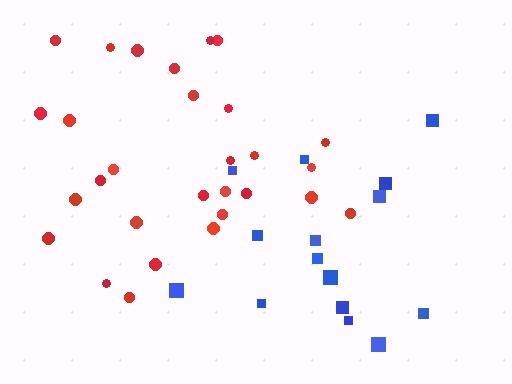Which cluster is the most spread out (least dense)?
Blue.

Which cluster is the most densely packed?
Red.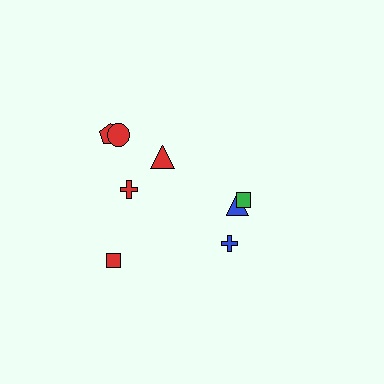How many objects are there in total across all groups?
There are 8 objects.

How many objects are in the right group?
There are 3 objects.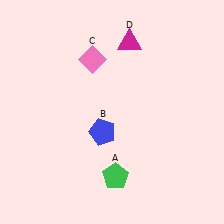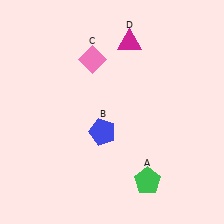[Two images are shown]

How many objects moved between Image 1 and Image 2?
1 object moved between the two images.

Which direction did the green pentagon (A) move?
The green pentagon (A) moved right.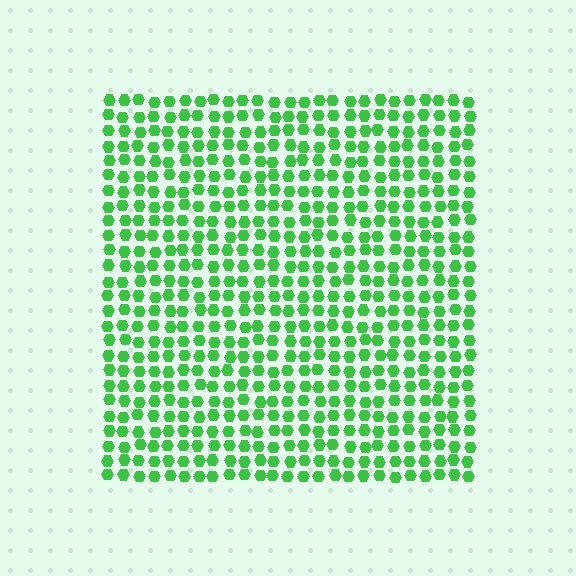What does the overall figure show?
The overall figure shows a square.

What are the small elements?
The small elements are hexagons.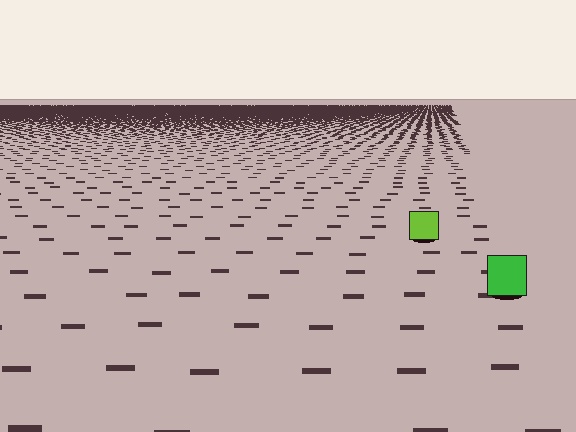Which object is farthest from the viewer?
The lime square is farthest from the viewer. It appears smaller and the ground texture around it is denser.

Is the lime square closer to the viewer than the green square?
No. The green square is closer — you can tell from the texture gradient: the ground texture is coarser near it.